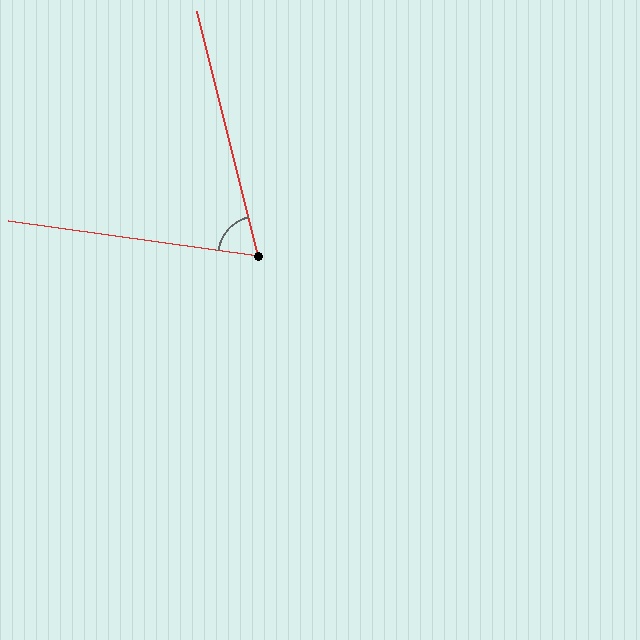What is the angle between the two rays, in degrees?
Approximately 68 degrees.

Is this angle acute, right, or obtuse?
It is acute.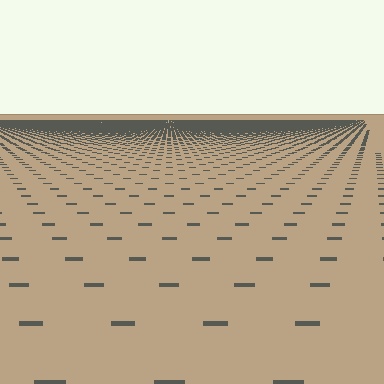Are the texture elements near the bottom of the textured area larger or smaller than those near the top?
Larger. Near the bottom, elements are closer to the viewer and appear at a bigger on-screen size.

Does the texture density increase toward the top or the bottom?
Density increases toward the top.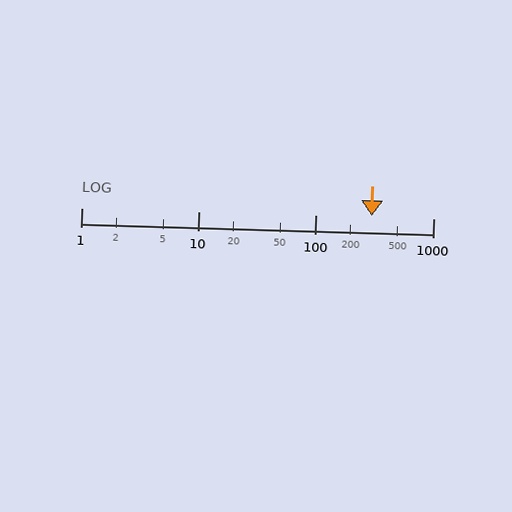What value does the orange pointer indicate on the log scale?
The pointer indicates approximately 300.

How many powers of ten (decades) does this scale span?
The scale spans 3 decades, from 1 to 1000.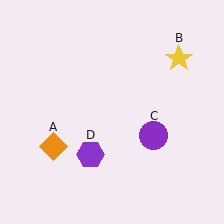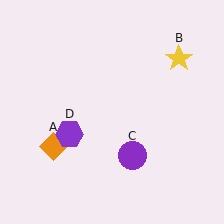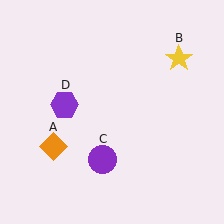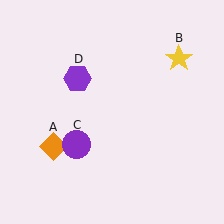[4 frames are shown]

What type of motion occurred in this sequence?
The purple circle (object C), purple hexagon (object D) rotated clockwise around the center of the scene.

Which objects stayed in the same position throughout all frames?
Orange diamond (object A) and yellow star (object B) remained stationary.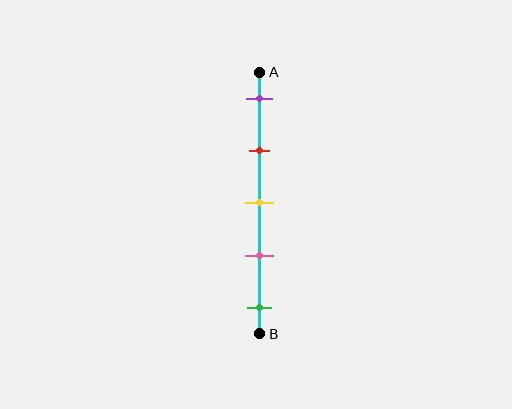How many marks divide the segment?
There are 5 marks dividing the segment.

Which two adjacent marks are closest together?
The yellow and pink marks are the closest adjacent pair.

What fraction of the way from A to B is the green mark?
The green mark is approximately 90% (0.9) of the way from A to B.